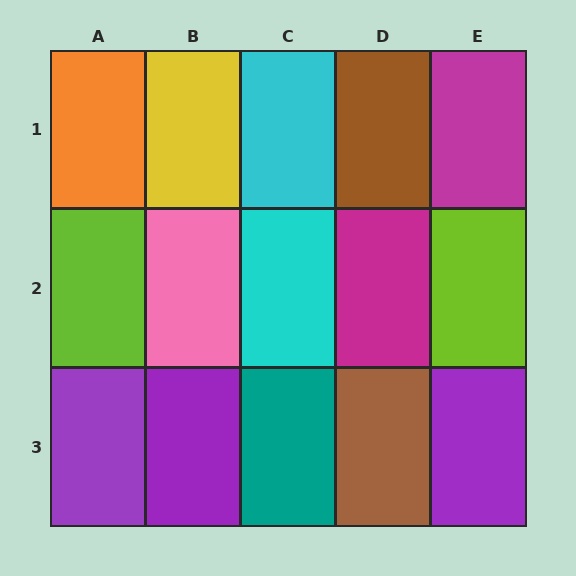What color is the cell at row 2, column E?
Lime.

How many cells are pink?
1 cell is pink.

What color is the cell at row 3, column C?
Teal.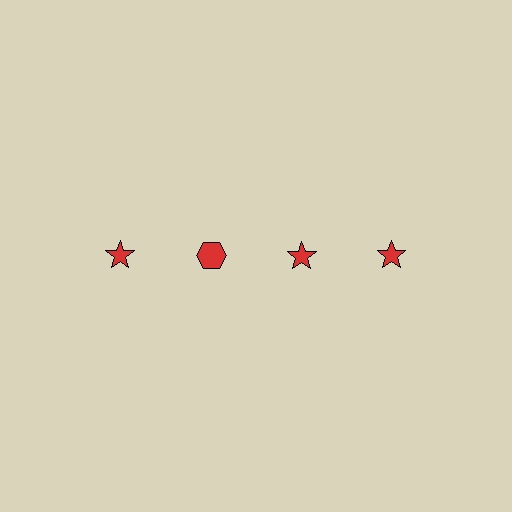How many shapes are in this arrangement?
There are 4 shapes arranged in a grid pattern.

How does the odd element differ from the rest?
It has a different shape: hexagon instead of star.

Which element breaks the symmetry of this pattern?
The red hexagon in the top row, second from left column breaks the symmetry. All other shapes are red stars.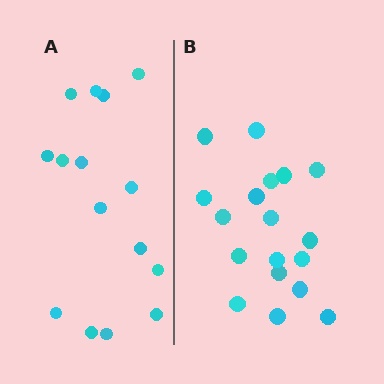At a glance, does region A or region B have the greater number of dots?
Region B (the right region) has more dots.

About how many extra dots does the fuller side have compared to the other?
Region B has just a few more — roughly 2 or 3 more dots than region A.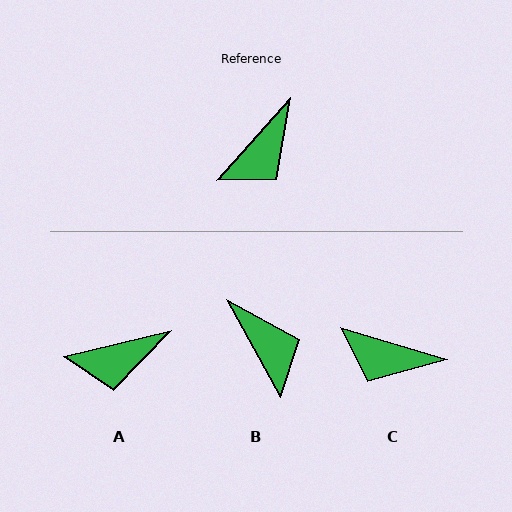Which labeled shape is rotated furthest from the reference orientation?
B, about 71 degrees away.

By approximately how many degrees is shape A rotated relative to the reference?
Approximately 35 degrees clockwise.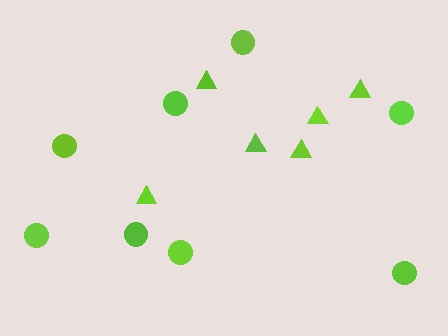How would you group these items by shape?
There are 2 groups: one group of triangles (6) and one group of circles (8).